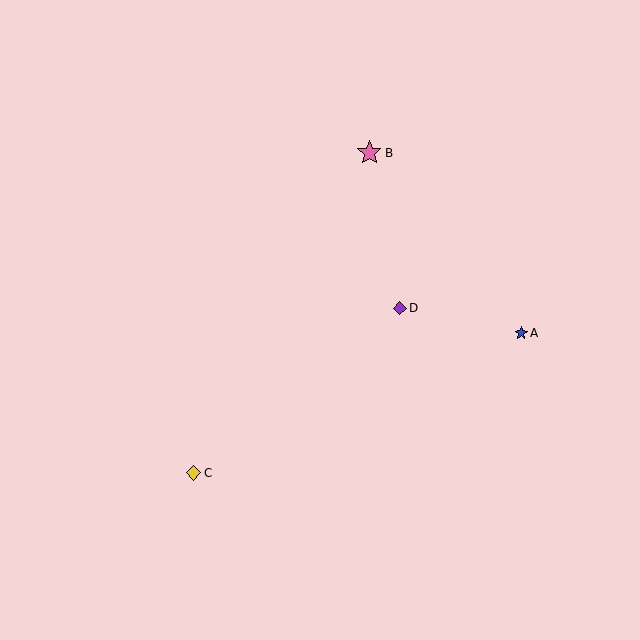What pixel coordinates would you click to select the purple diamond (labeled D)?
Click at (400, 308) to select the purple diamond D.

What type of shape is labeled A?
Shape A is a blue star.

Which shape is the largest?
The pink star (labeled B) is the largest.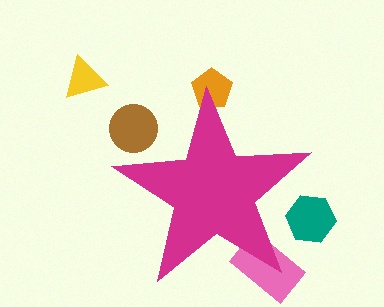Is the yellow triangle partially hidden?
No, the yellow triangle is fully visible.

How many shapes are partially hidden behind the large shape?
4 shapes are partially hidden.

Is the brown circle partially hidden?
Yes, the brown circle is partially hidden behind the magenta star.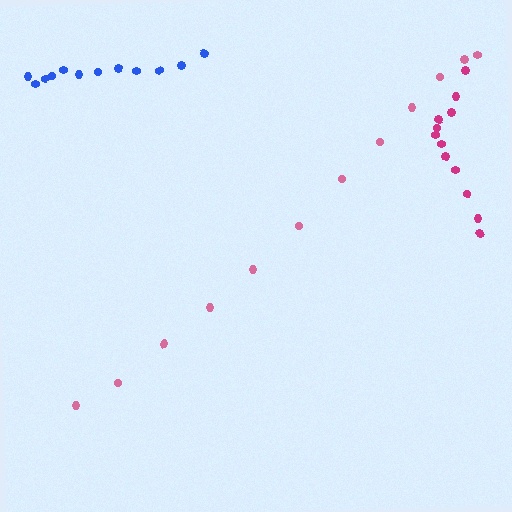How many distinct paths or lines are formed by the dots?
There are 3 distinct paths.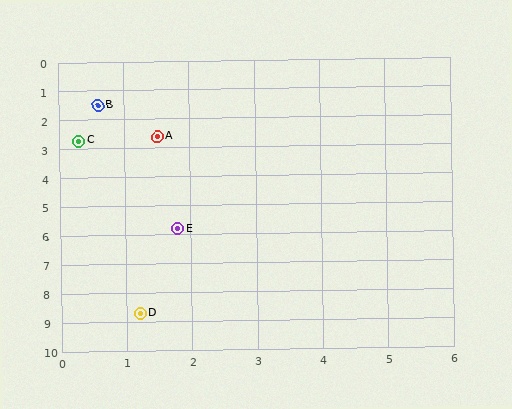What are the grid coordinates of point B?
Point B is at approximately (0.6, 1.5).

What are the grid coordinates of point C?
Point C is at approximately (0.3, 2.7).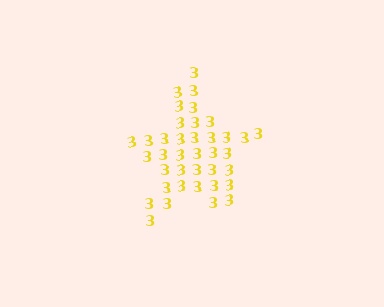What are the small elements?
The small elements are digit 3's.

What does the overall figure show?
The overall figure shows a star.